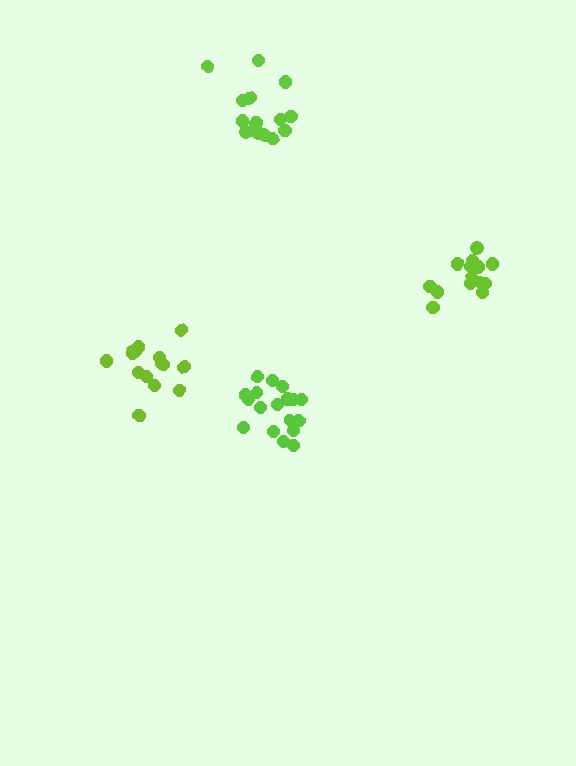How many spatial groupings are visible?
There are 4 spatial groupings.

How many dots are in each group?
Group 1: 14 dots, Group 2: 15 dots, Group 3: 18 dots, Group 4: 15 dots (62 total).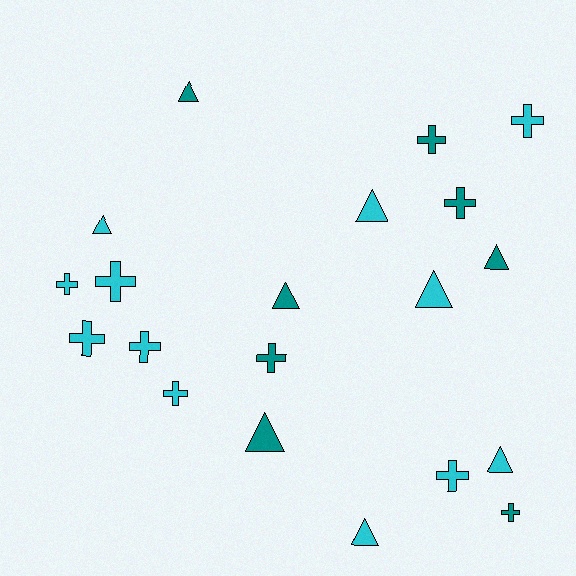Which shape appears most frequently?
Cross, with 11 objects.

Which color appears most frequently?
Cyan, with 12 objects.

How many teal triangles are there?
There are 4 teal triangles.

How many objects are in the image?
There are 20 objects.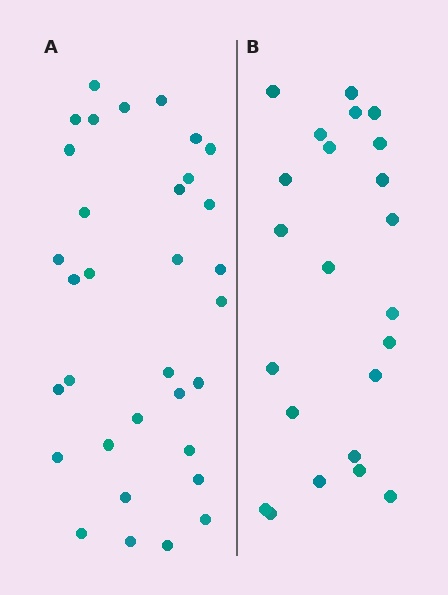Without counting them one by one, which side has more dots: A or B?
Region A (the left region) has more dots.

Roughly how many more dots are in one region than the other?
Region A has roughly 10 or so more dots than region B.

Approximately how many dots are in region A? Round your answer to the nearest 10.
About 30 dots. (The exact count is 33, which rounds to 30.)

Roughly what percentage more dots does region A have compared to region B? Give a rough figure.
About 45% more.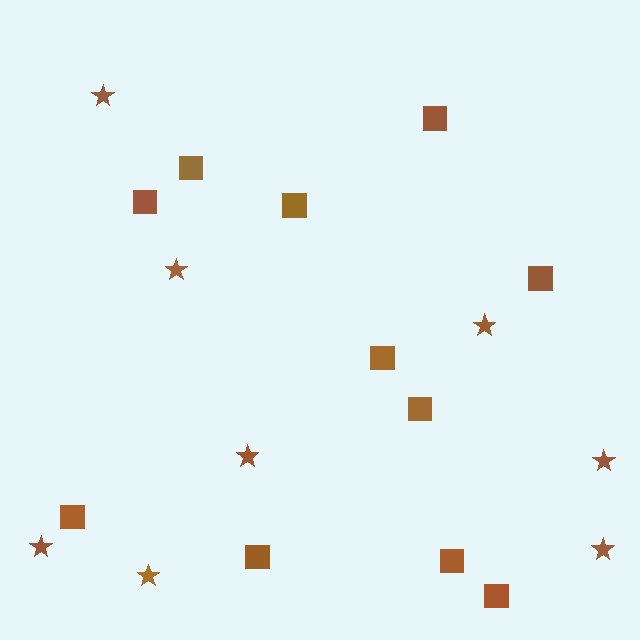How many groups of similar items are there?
There are 2 groups: one group of stars (8) and one group of squares (11).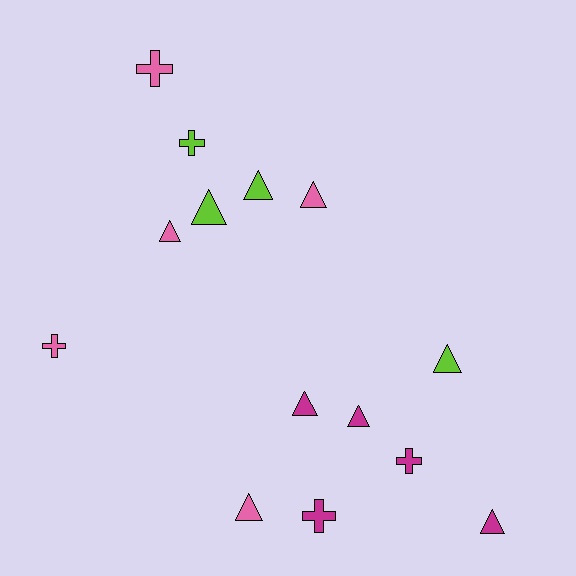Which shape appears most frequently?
Triangle, with 9 objects.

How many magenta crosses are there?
There are 2 magenta crosses.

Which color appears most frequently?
Magenta, with 5 objects.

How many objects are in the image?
There are 14 objects.